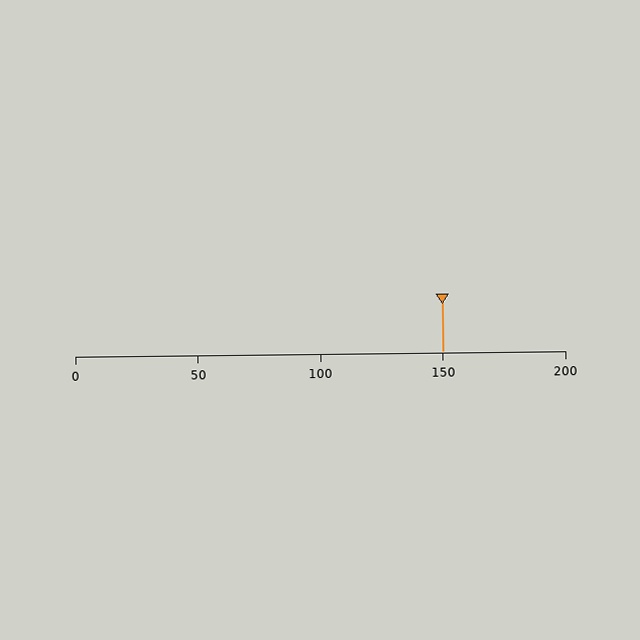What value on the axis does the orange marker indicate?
The marker indicates approximately 150.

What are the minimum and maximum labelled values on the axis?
The axis runs from 0 to 200.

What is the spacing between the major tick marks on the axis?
The major ticks are spaced 50 apart.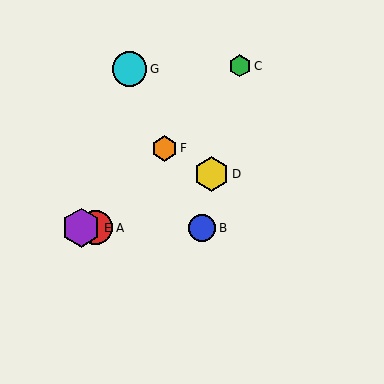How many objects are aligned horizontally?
3 objects (A, B, E) are aligned horizontally.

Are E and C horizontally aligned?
No, E is at y≈228 and C is at y≈66.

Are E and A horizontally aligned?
Yes, both are at y≈228.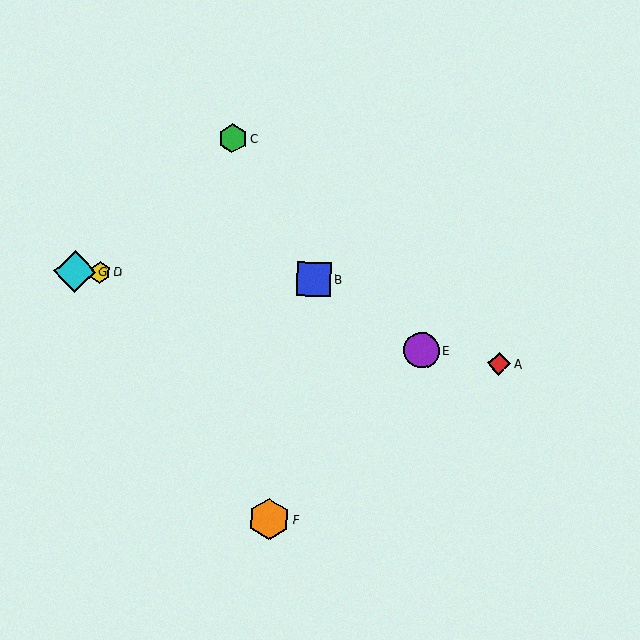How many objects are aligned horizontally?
3 objects (B, D, G) are aligned horizontally.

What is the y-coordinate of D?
Object D is at y≈272.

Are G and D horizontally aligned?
Yes, both are at y≈271.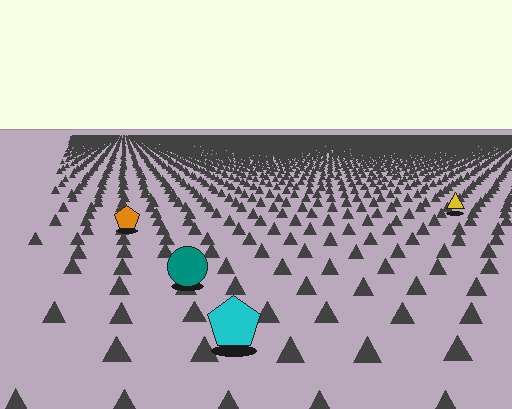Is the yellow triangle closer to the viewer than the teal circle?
No. The teal circle is closer — you can tell from the texture gradient: the ground texture is coarser near it.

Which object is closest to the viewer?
The cyan pentagon is closest. The texture marks near it are larger and more spread out.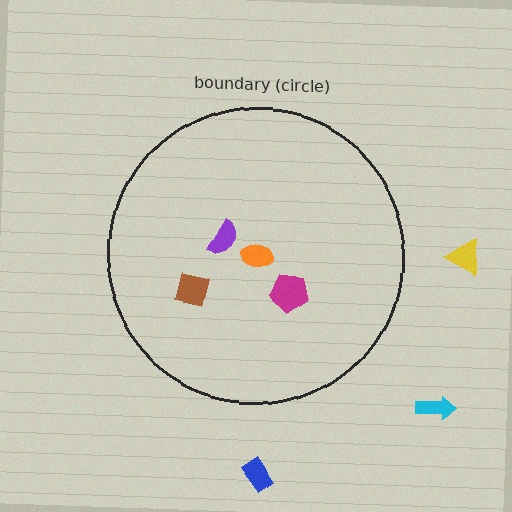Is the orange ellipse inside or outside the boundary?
Inside.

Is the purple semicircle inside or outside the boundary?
Inside.